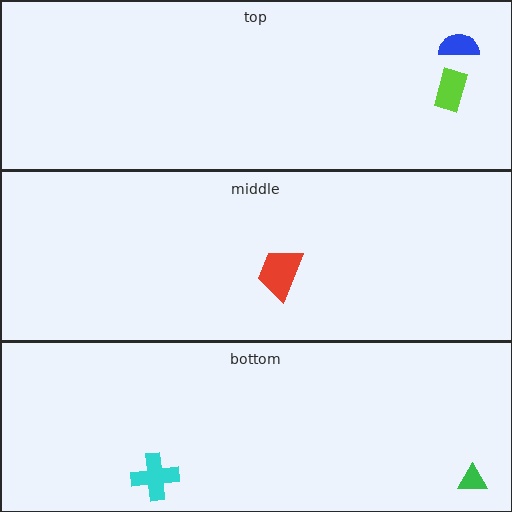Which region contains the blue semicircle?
The top region.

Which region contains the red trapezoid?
The middle region.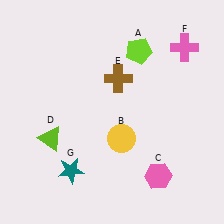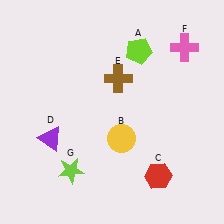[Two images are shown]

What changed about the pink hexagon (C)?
In Image 1, C is pink. In Image 2, it changed to red.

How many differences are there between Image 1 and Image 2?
There are 3 differences between the two images.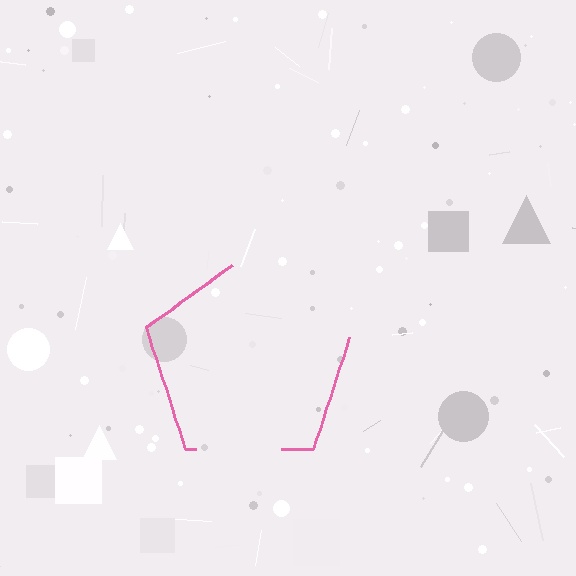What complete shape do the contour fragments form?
The contour fragments form a pentagon.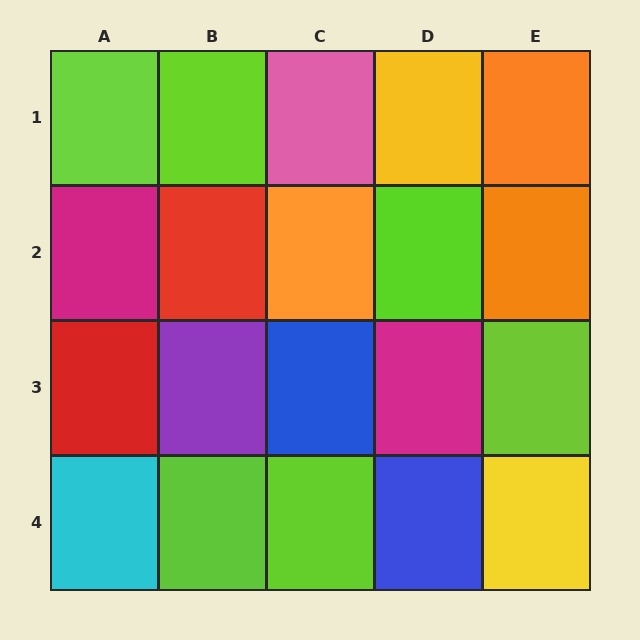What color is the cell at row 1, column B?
Lime.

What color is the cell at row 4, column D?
Blue.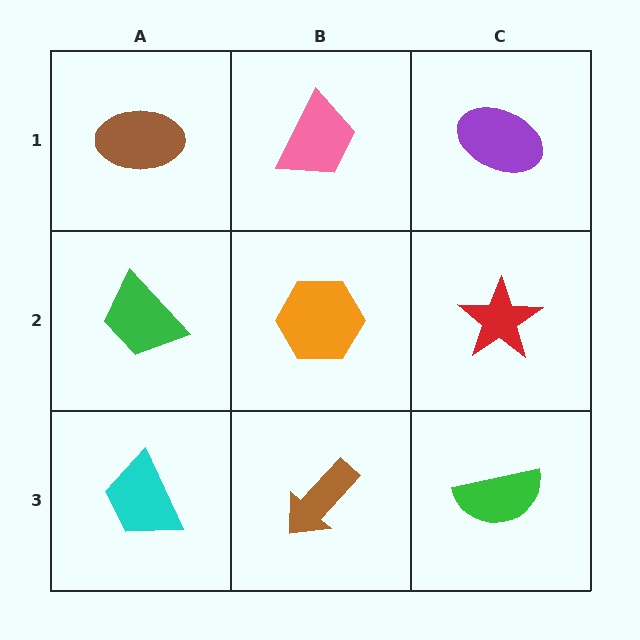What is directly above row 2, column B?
A pink trapezoid.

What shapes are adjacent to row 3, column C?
A red star (row 2, column C), a brown arrow (row 3, column B).